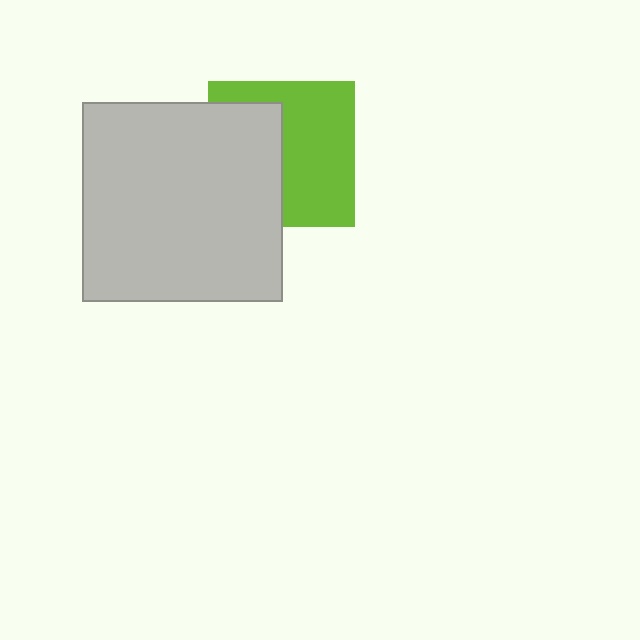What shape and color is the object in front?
The object in front is a light gray square.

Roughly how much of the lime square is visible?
About half of it is visible (roughly 56%).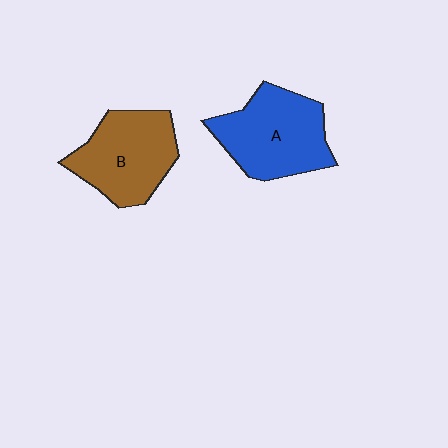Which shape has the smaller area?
Shape B (brown).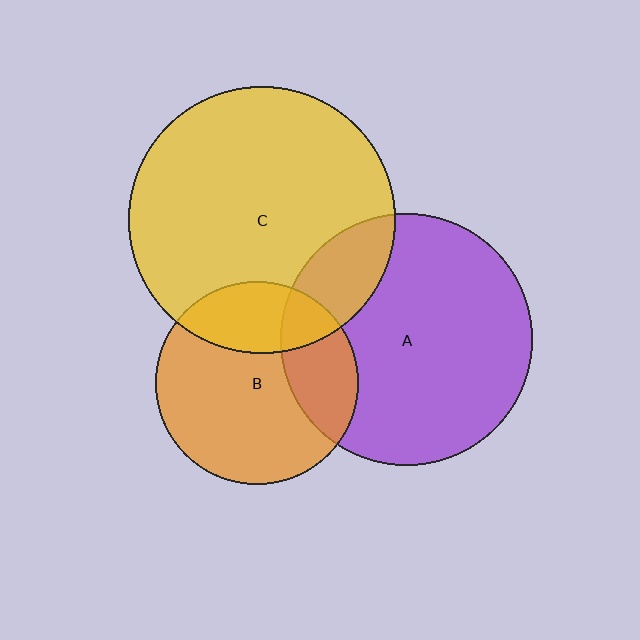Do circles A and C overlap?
Yes.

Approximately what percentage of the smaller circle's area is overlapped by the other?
Approximately 20%.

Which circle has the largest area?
Circle C (yellow).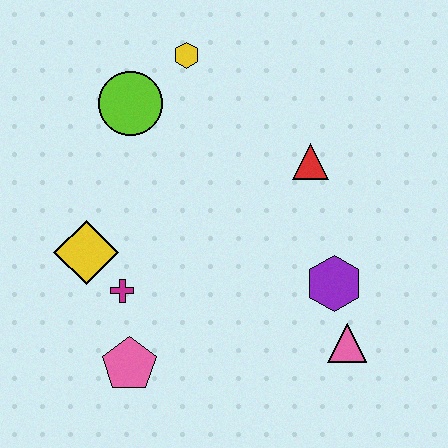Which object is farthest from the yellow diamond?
The pink triangle is farthest from the yellow diamond.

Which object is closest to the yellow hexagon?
The lime circle is closest to the yellow hexagon.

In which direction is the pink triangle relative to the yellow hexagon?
The pink triangle is below the yellow hexagon.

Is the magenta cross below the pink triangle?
No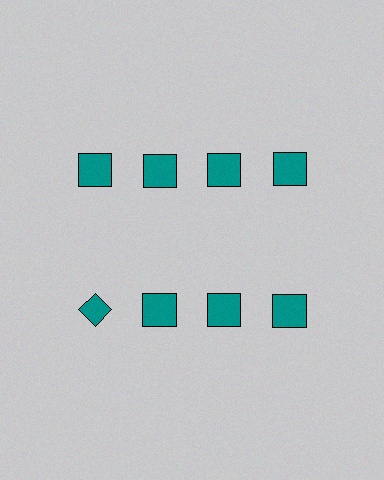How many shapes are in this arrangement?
There are 8 shapes arranged in a grid pattern.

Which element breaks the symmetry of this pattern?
The teal diamond in the second row, leftmost column breaks the symmetry. All other shapes are teal squares.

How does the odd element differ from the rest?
It has a different shape: diamond instead of square.